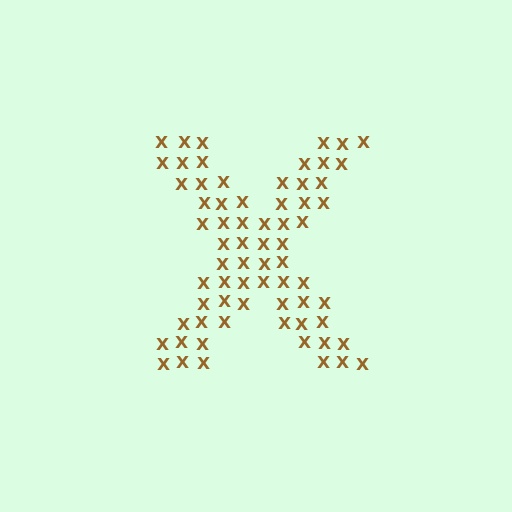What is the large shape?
The large shape is the letter X.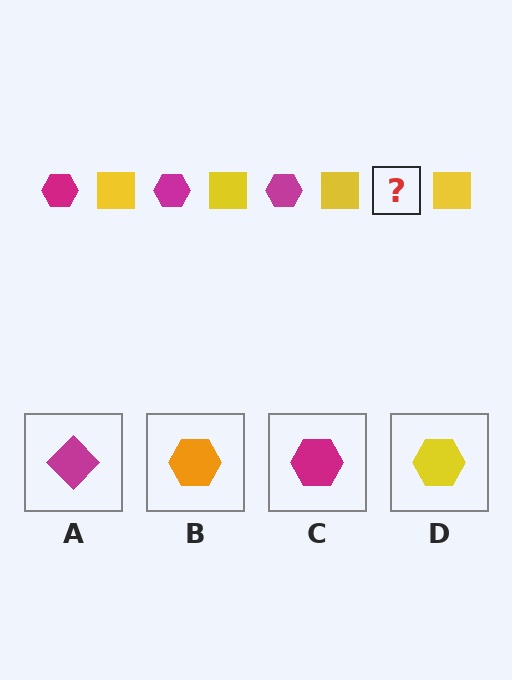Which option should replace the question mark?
Option C.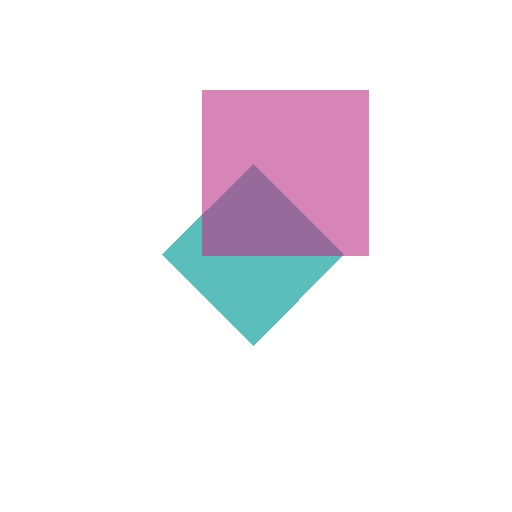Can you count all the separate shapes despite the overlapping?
Yes, there are 2 separate shapes.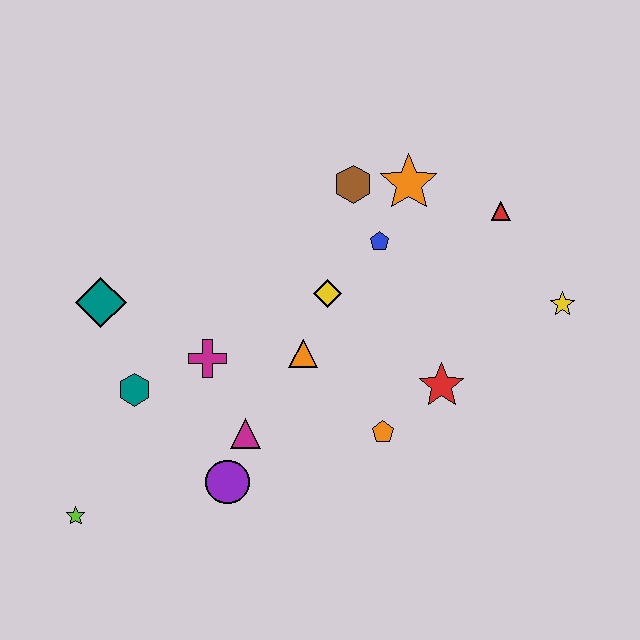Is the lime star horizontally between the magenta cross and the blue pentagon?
No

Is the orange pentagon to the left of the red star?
Yes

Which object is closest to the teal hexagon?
The magenta cross is closest to the teal hexagon.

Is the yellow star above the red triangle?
No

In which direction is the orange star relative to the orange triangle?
The orange star is above the orange triangle.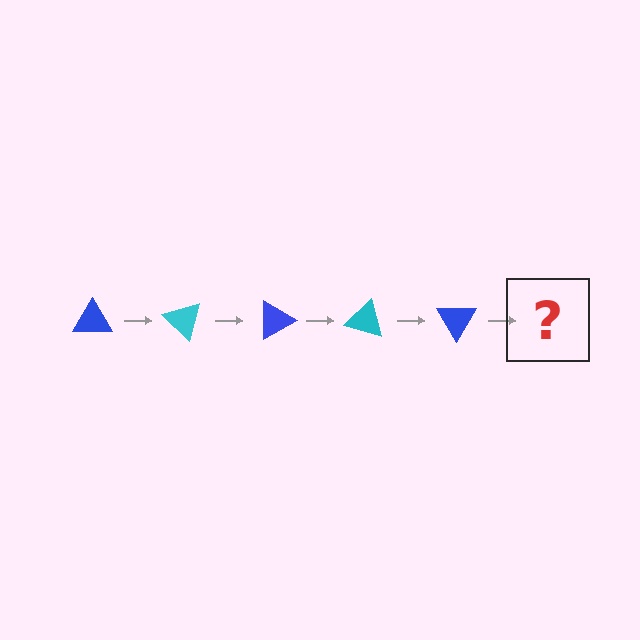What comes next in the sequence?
The next element should be a cyan triangle, rotated 225 degrees from the start.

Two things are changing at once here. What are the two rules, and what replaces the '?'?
The two rules are that it rotates 45 degrees each step and the color cycles through blue and cyan. The '?' should be a cyan triangle, rotated 225 degrees from the start.